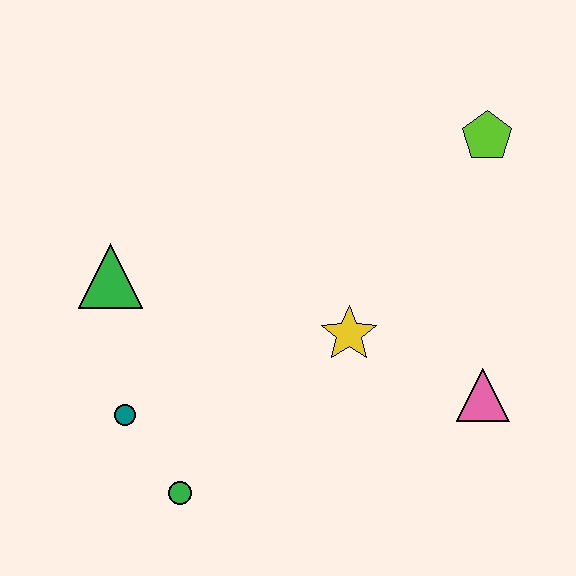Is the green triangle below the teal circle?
No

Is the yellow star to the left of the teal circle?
No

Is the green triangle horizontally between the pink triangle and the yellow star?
No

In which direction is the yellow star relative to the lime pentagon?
The yellow star is below the lime pentagon.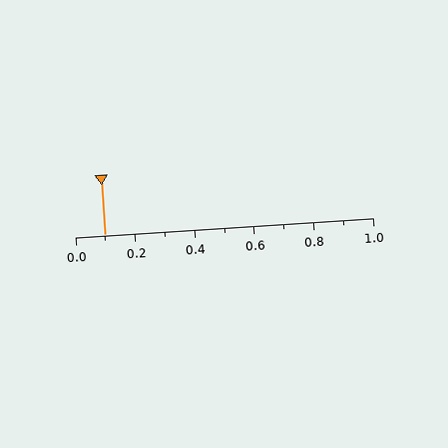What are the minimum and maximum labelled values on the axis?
The axis runs from 0.0 to 1.0.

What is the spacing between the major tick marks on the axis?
The major ticks are spaced 0.2 apart.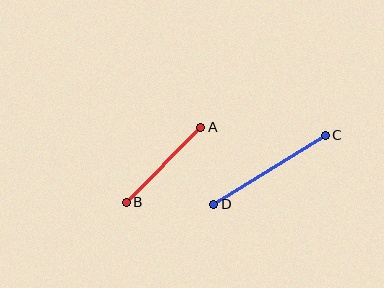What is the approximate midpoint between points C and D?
The midpoint is at approximately (270, 170) pixels.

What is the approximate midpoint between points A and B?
The midpoint is at approximately (163, 165) pixels.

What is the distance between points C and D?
The distance is approximately 131 pixels.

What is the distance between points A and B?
The distance is approximately 105 pixels.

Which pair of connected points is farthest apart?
Points C and D are farthest apart.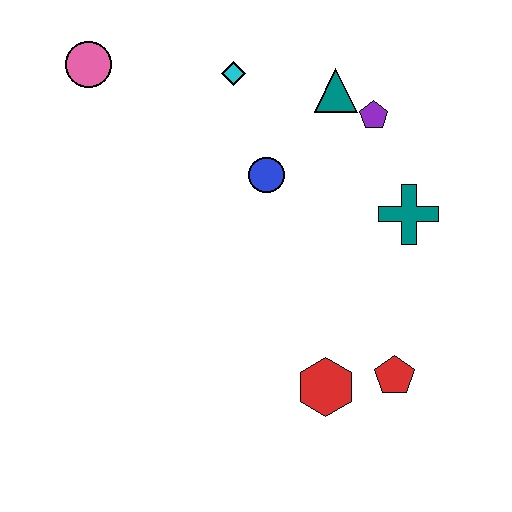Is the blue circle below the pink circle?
Yes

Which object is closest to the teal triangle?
The purple pentagon is closest to the teal triangle.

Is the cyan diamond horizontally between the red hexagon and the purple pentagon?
No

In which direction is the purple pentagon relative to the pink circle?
The purple pentagon is to the right of the pink circle.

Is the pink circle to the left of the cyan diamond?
Yes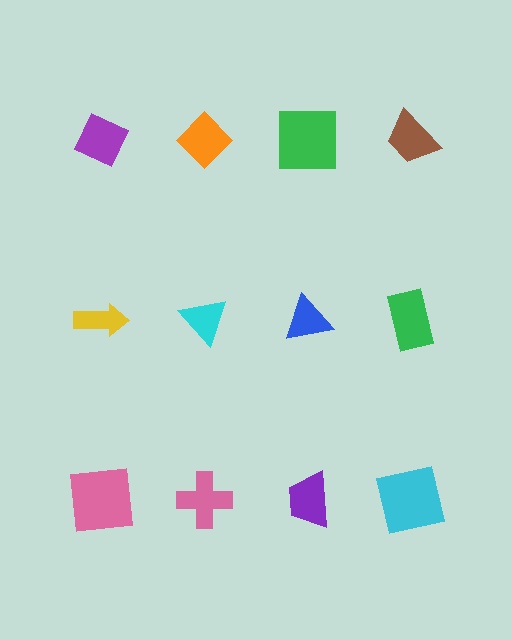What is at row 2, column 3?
A blue triangle.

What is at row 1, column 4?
A brown trapezoid.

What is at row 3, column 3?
A purple trapezoid.